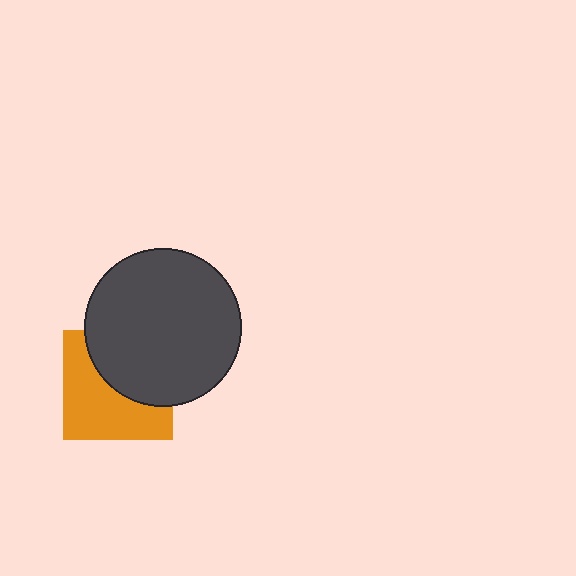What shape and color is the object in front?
The object in front is a dark gray circle.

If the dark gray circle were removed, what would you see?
You would see the complete orange square.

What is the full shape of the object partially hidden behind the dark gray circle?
The partially hidden object is an orange square.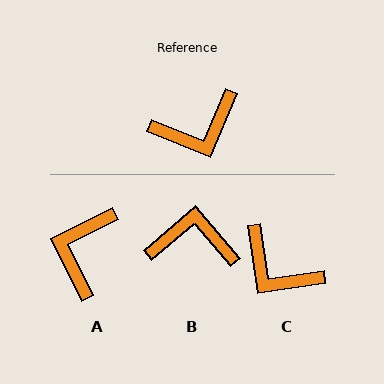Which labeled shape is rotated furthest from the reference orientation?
B, about 153 degrees away.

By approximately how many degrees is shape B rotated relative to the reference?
Approximately 153 degrees counter-clockwise.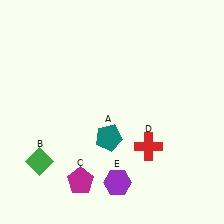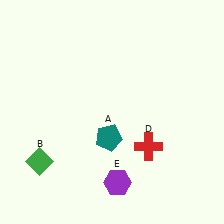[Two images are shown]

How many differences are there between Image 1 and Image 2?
There is 1 difference between the two images.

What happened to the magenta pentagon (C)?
The magenta pentagon (C) was removed in Image 2. It was in the bottom-left area of Image 1.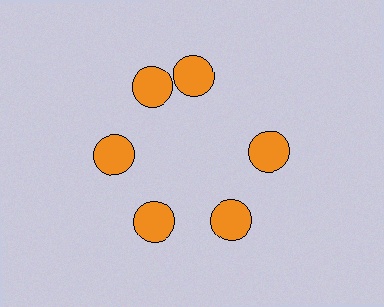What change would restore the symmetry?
The symmetry would be restored by rotating it back into even spacing with its neighbors so that all 6 circles sit at equal angles and equal distance from the center.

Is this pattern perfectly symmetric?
No. The 6 orange circles are arranged in a ring, but one element near the 1 o'clock position is rotated out of alignment along the ring, breaking the 6-fold rotational symmetry.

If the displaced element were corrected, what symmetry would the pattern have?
It would have 6-fold rotational symmetry — the pattern would map onto itself every 60 degrees.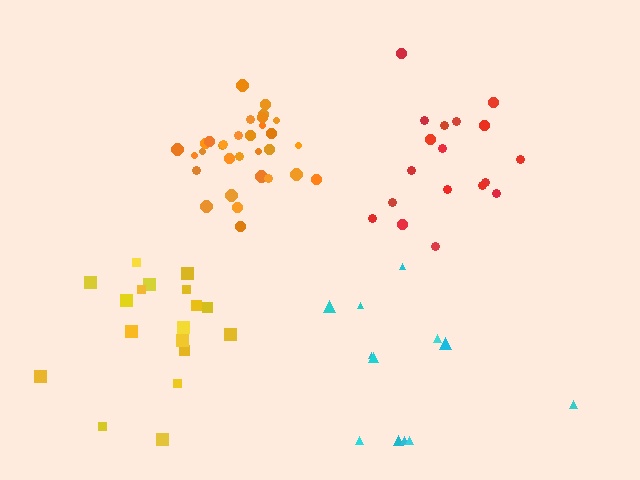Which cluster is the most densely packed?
Orange.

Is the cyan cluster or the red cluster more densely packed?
Red.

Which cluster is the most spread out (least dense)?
Cyan.